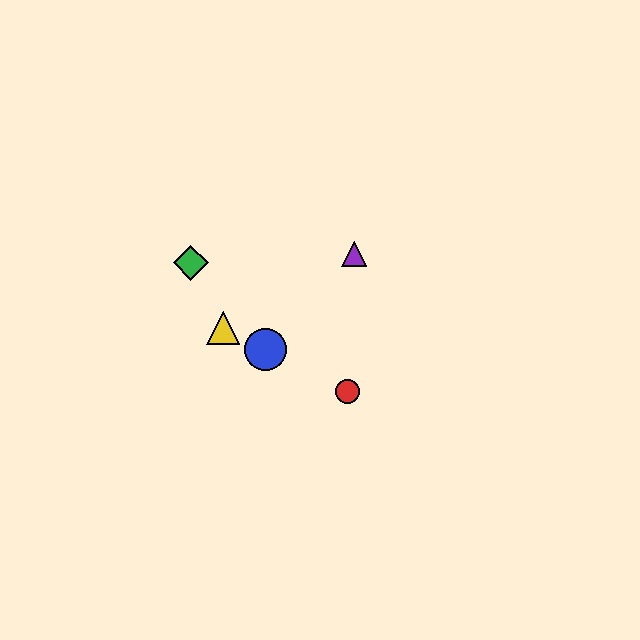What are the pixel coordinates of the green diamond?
The green diamond is at (191, 263).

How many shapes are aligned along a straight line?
3 shapes (the red circle, the blue circle, the yellow triangle) are aligned along a straight line.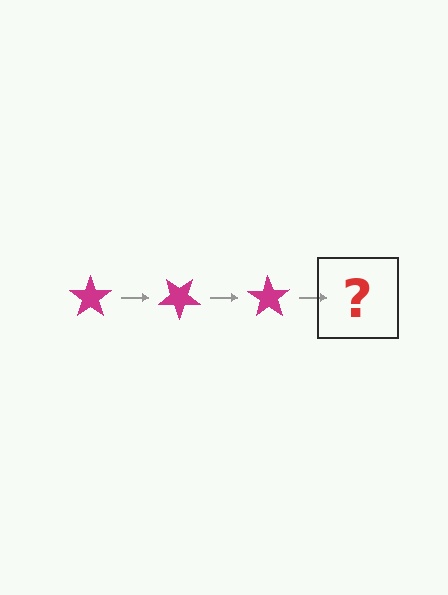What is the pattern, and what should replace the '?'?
The pattern is that the star rotates 35 degrees each step. The '?' should be a magenta star rotated 105 degrees.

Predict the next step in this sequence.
The next step is a magenta star rotated 105 degrees.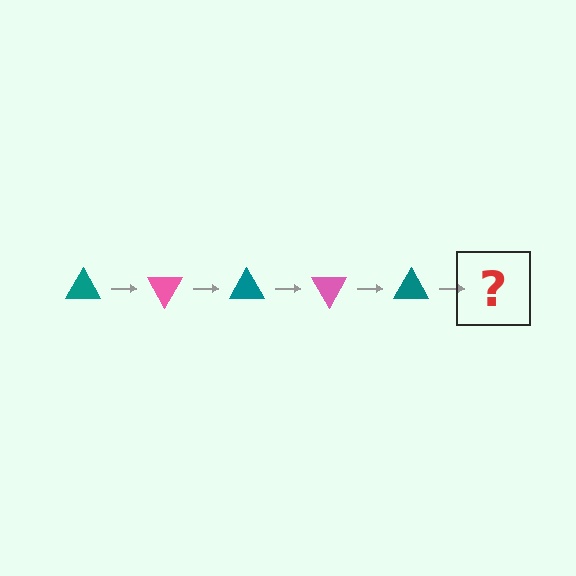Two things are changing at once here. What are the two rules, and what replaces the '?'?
The two rules are that it rotates 60 degrees each step and the color cycles through teal and pink. The '?' should be a pink triangle, rotated 300 degrees from the start.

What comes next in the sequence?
The next element should be a pink triangle, rotated 300 degrees from the start.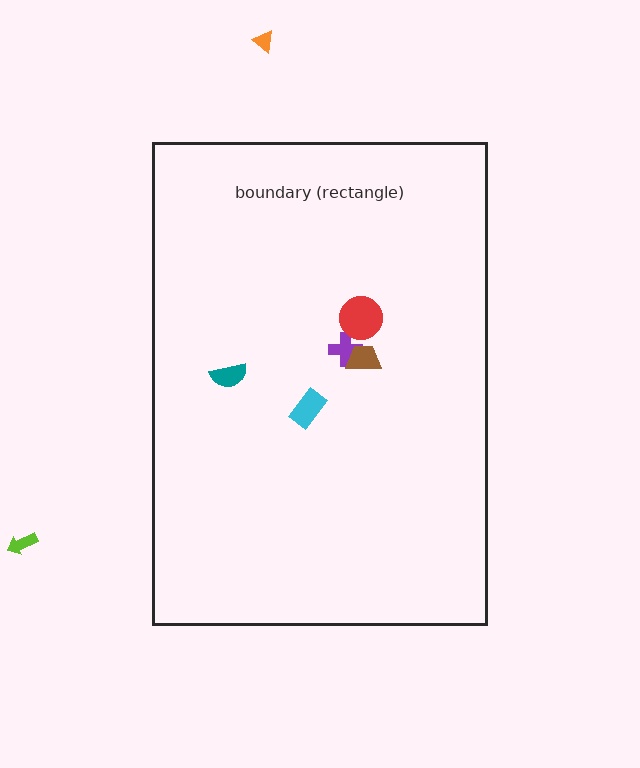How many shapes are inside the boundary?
5 inside, 2 outside.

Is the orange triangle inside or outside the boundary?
Outside.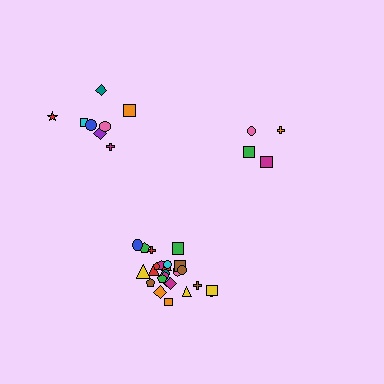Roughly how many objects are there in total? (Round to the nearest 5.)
Roughly 35 objects in total.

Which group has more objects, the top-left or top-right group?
The top-left group.